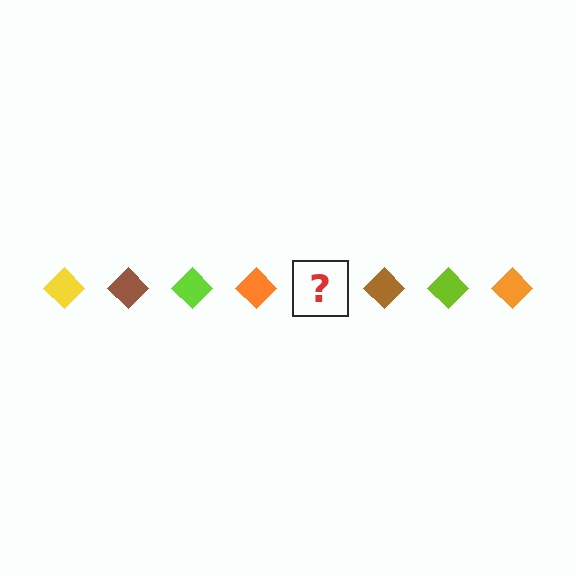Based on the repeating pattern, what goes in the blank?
The blank should be a yellow diamond.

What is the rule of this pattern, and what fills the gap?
The rule is that the pattern cycles through yellow, brown, lime, orange diamonds. The gap should be filled with a yellow diamond.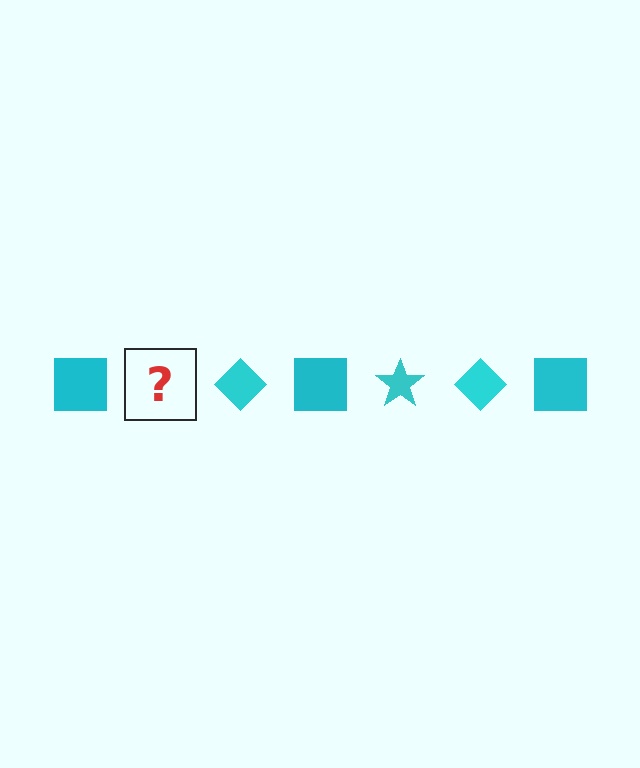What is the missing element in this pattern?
The missing element is a cyan star.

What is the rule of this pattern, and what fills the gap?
The rule is that the pattern cycles through square, star, diamond shapes in cyan. The gap should be filled with a cyan star.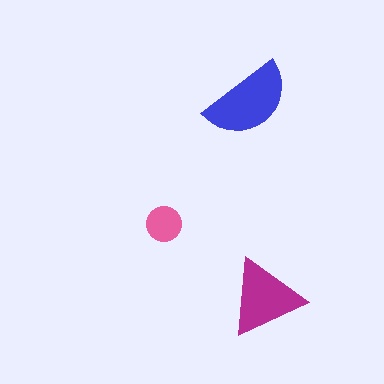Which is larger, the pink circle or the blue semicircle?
The blue semicircle.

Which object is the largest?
The blue semicircle.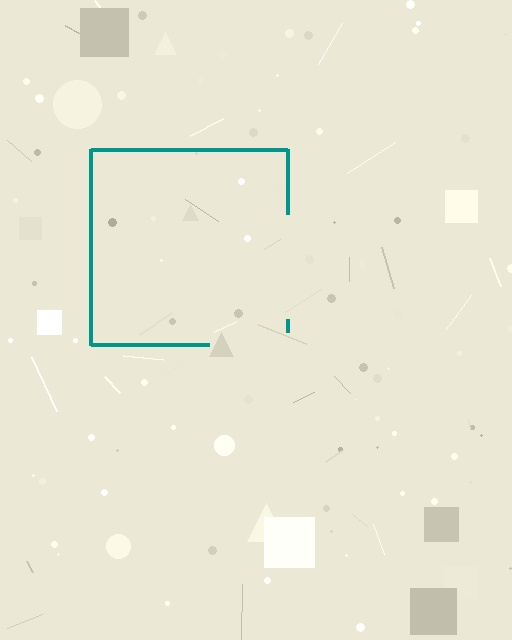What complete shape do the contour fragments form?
The contour fragments form a square.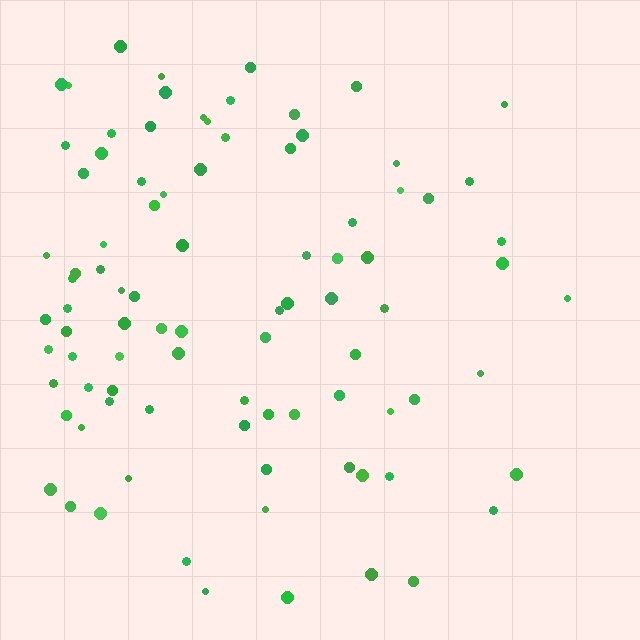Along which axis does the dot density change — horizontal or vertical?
Horizontal.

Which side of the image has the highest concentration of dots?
The left.